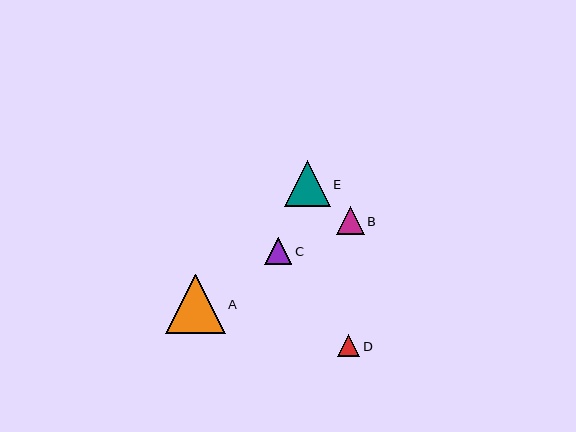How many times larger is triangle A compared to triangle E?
Triangle A is approximately 1.3 times the size of triangle E.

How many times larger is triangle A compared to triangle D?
Triangle A is approximately 2.7 times the size of triangle D.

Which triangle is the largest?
Triangle A is the largest with a size of approximately 60 pixels.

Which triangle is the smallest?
Triangle D is the smallest with a size of approximately 22 pixels.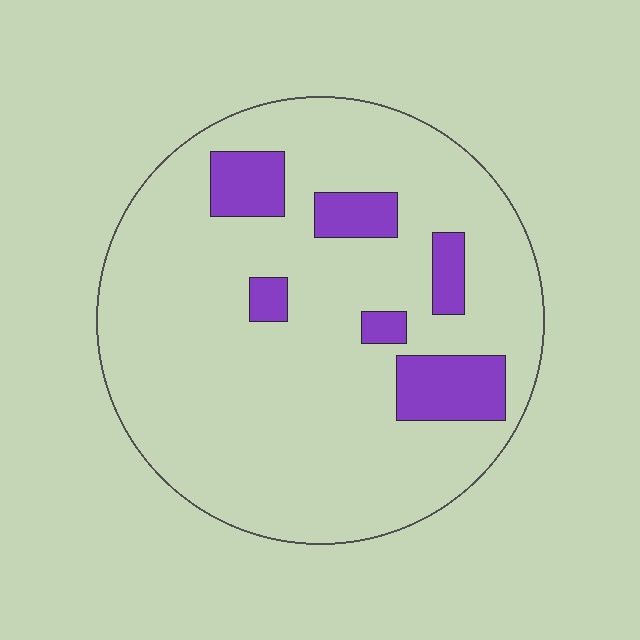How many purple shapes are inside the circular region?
6.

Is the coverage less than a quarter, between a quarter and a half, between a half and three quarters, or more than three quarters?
Less than a quarter.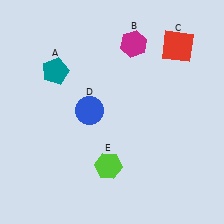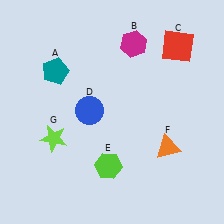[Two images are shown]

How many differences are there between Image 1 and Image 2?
There are 2 differences between the two images.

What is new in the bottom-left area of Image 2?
A lime star (G) was added in the bottom-left area of Image 2.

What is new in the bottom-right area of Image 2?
An orange triangle (F) was added in the bottom-right area of Image 2.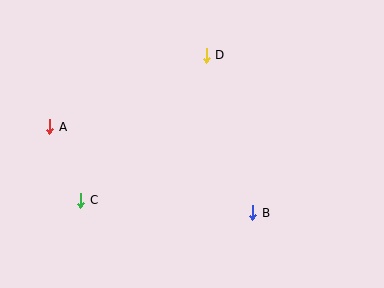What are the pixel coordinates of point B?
Point B is at (253, 213).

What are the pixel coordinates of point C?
Point C is at (81, 200).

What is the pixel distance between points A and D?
The distance between A and D is 172 pixels.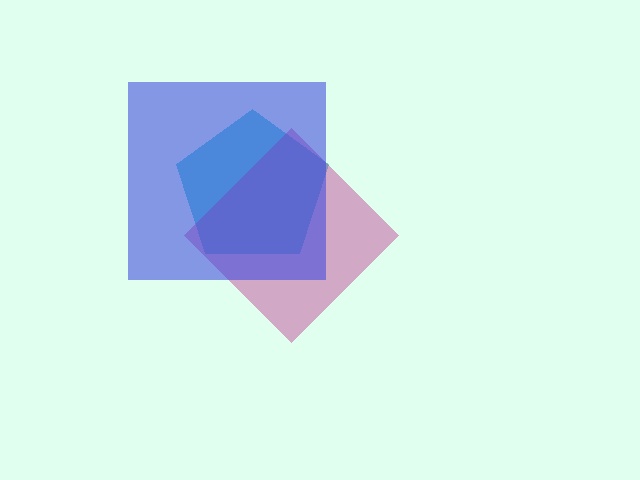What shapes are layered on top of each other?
The layered shapes are: a cyan pentagon, a magenta diamond, a blue square.